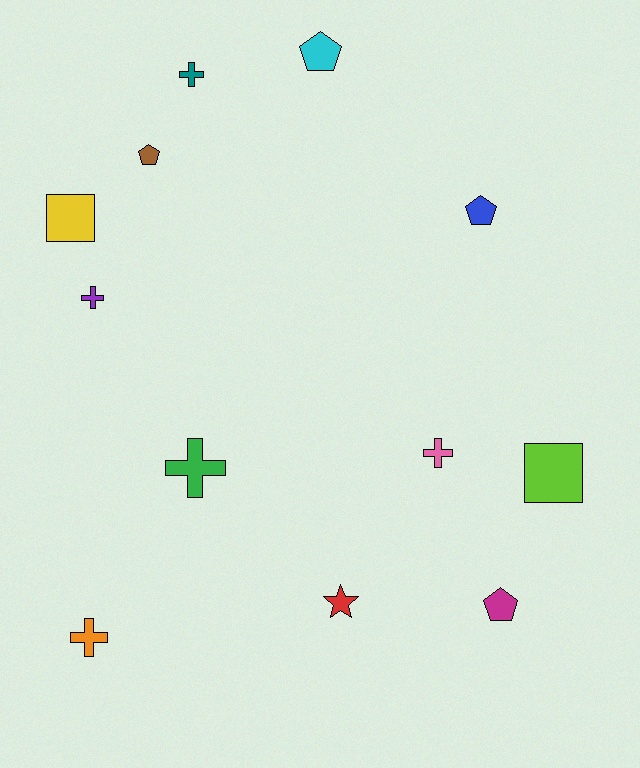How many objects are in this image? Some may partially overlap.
There are 12 objects.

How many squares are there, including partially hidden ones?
There are 2 squares.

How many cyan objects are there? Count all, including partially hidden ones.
There is 1 cyan object.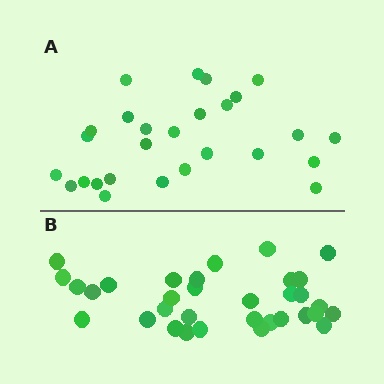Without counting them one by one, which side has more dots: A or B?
Region B (the bottom region) has more dots.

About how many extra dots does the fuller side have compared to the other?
Region B has about 6 more dots than region A.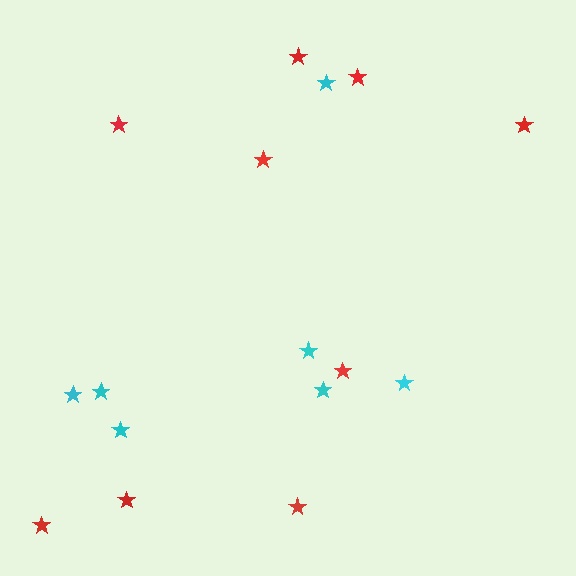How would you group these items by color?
There are 2 groups: one group of red stars (9) and one group of cyan stars (7).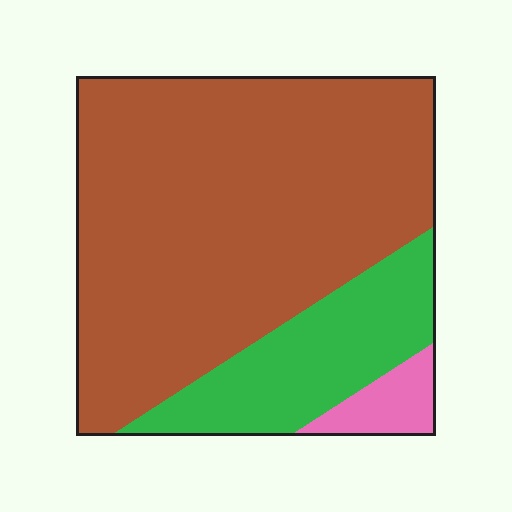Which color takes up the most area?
Brown, at roughly 75%.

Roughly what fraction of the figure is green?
Green takes up about one fifth (1/5) of the figure.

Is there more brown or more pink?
Brown.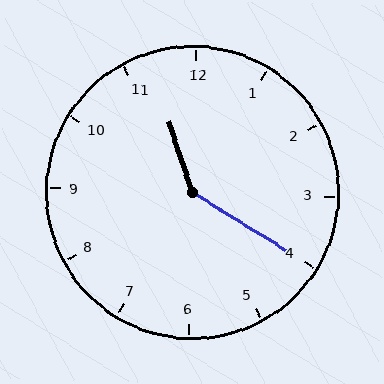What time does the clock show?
11:20.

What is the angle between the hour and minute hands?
Approximately 140 degrees.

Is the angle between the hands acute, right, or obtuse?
It is obtuse.